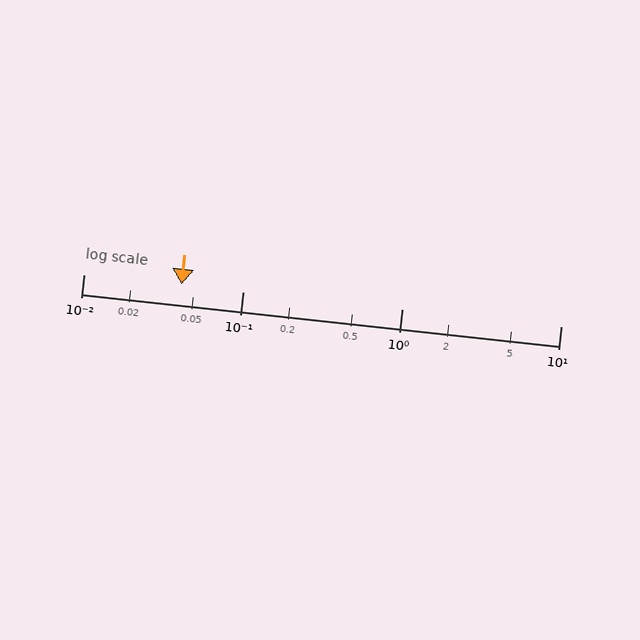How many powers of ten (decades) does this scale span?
The scale spans 3 decades, from 0.01 to 10.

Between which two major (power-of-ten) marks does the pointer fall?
The pointer is between 0.01 and 0.1.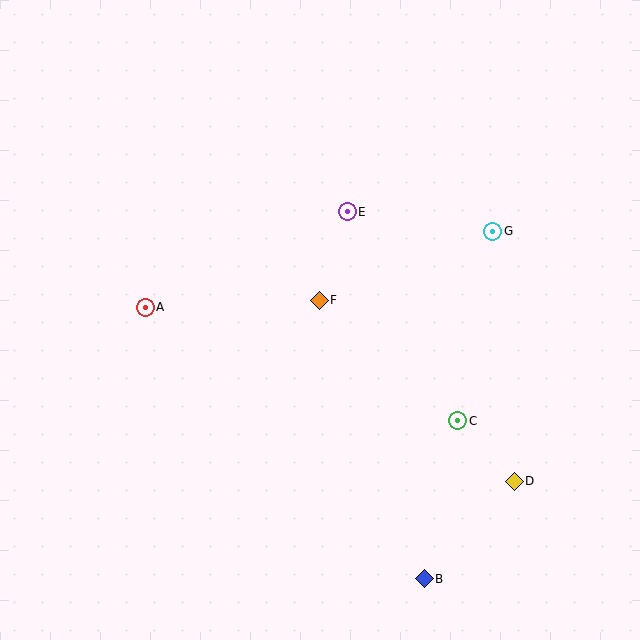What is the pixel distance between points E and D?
The distance between E and D is 317 pixels.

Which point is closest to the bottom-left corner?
Point A is closest to the bottom-left corner.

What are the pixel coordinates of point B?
Point B is at (424, 579).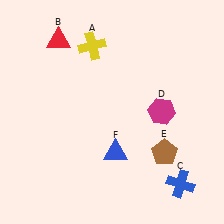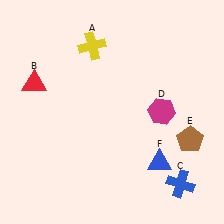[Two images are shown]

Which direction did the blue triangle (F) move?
The blue triangle (F) moved right.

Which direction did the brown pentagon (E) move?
The brown pentagon (E) moved right.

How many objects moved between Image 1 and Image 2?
3 objects moved between the two images.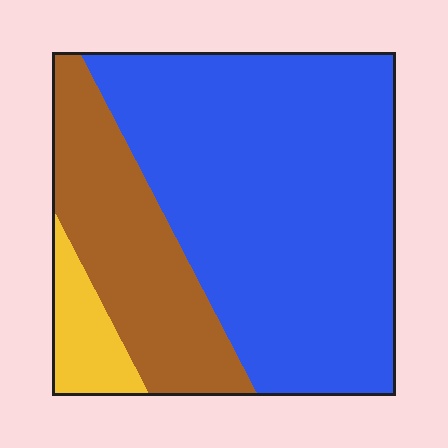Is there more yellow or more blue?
Blue.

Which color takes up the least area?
Yellow, at roughly 10%.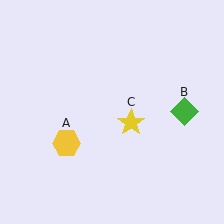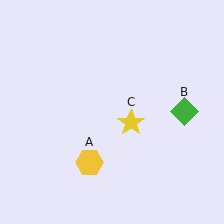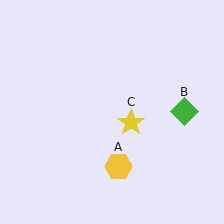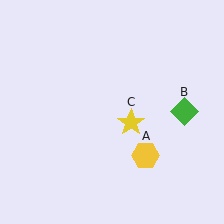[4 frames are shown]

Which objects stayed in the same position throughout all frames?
Green diamond (object B) and yellow star (object C) remained stationary.